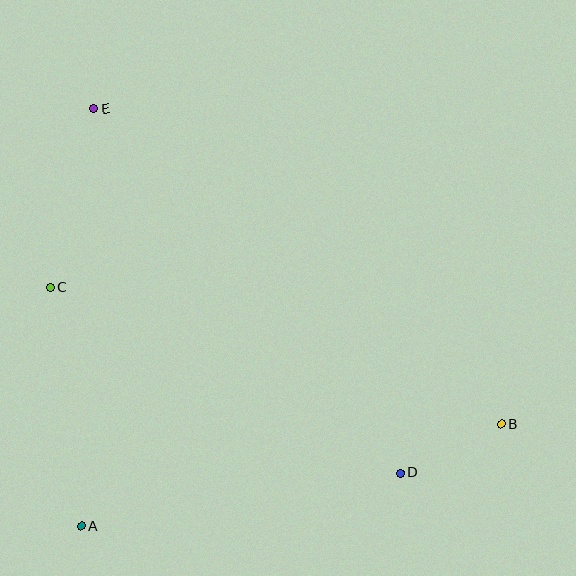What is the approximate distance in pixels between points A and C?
The distance between A and C is approximately 241 pixels.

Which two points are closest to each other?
Points B and D are closest to each other.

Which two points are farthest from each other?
Points B and E are farthest from each other.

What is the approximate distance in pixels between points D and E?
The distance between D and E is approximately 475 pixels.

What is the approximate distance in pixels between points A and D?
The distance between A and D is approximately 323 pixels.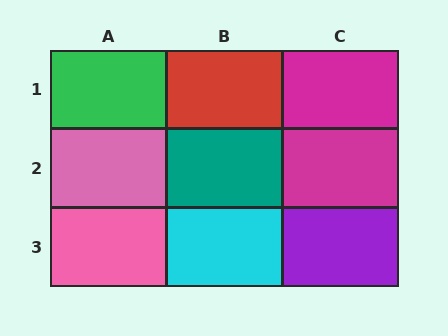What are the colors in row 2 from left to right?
Pink, teal, magenta.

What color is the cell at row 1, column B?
Red.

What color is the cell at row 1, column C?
Magenta.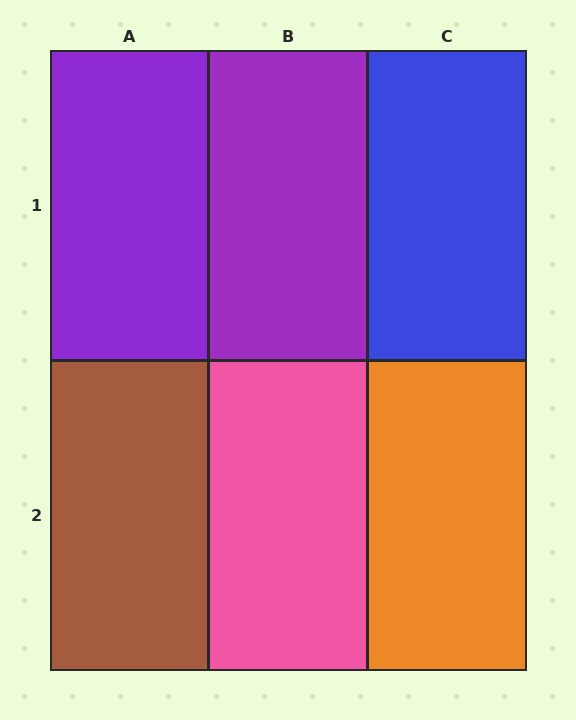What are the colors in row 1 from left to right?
Purple, purple, blue.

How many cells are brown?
1 cell is brown.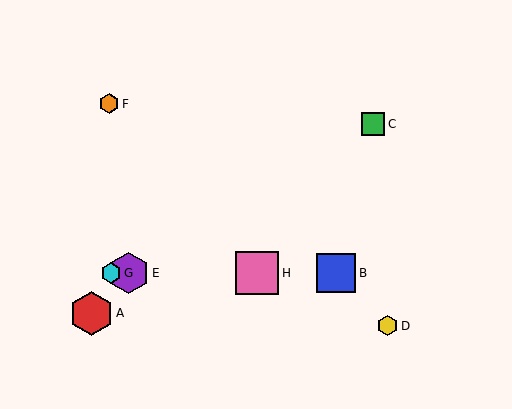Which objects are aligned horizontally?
Objects B, E, G, H are aligned horizontally.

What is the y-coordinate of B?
Object B is at y≈273.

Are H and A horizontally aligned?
No, H is at y≈273 and A is at y≈313.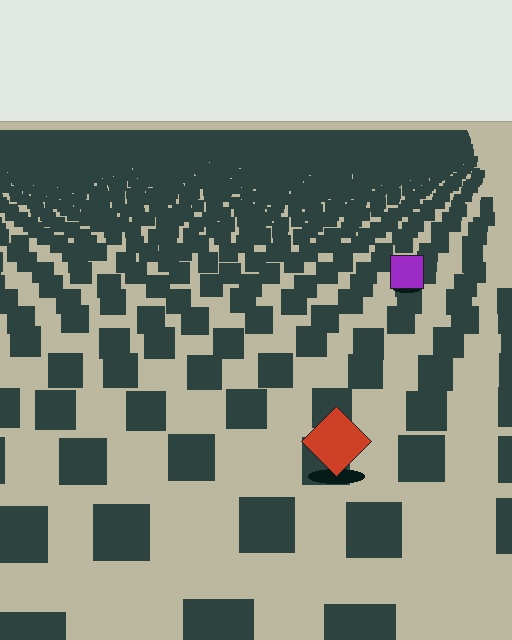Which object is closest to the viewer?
The red diamond is closest. The texture marks near it are larger and more spread out.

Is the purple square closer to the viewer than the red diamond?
No. The red diamond is closer — you can tell from the texture gradient: the ground texture is coarser near it.